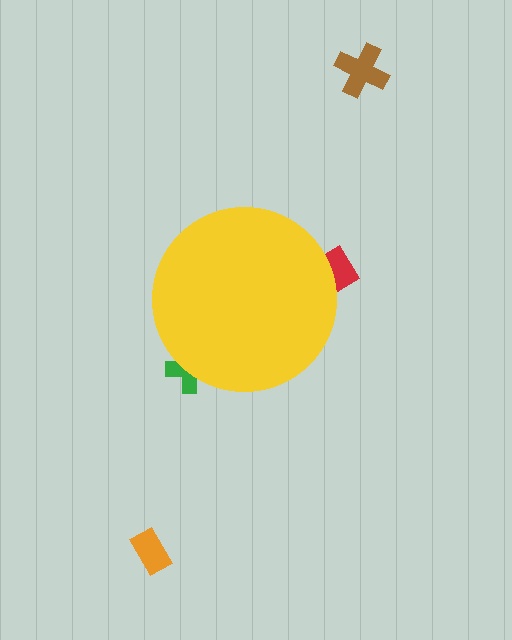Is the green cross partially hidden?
Yes, the green cross is partially hidden behind the yellow circle.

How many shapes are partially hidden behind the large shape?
2 shapes are partially hidden.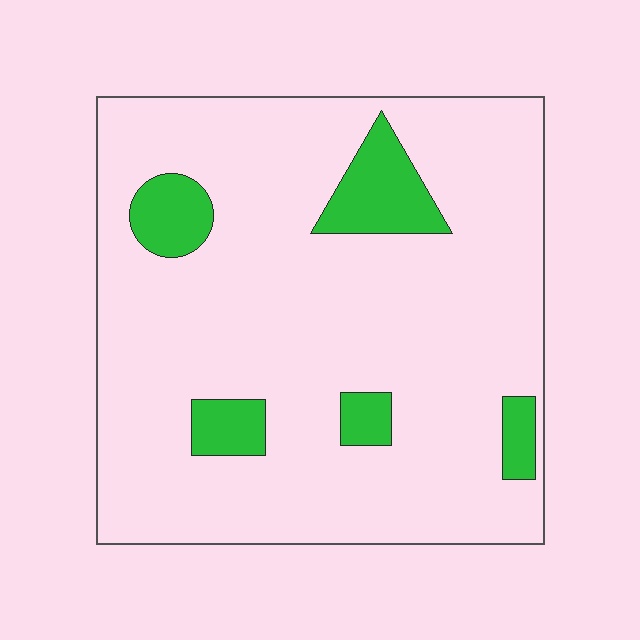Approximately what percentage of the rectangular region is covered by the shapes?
Approximately 10%.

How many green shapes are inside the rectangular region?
5.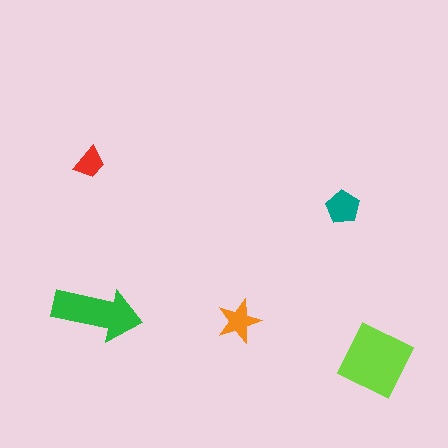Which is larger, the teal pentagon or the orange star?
The teal pentagon.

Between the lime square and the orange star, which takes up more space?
The lime square.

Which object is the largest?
The lime square.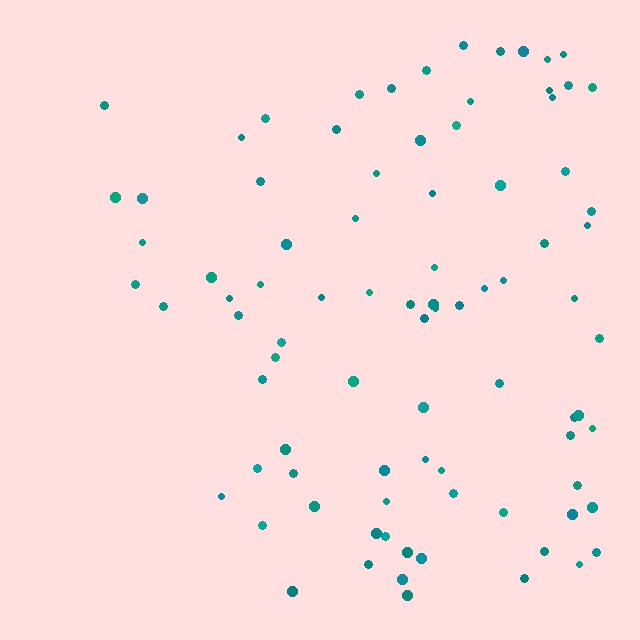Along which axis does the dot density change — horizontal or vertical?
Horizontal.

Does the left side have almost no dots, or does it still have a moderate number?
Still a moderate number, just noticeably fewer than the right.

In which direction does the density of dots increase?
From left to right, with the right side densest.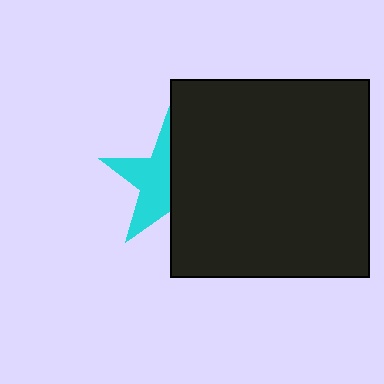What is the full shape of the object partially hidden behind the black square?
The partially hidden object is a cyan star.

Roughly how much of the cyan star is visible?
About half of it is visible (roughly 50%).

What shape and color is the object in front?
The object in front is a black square.